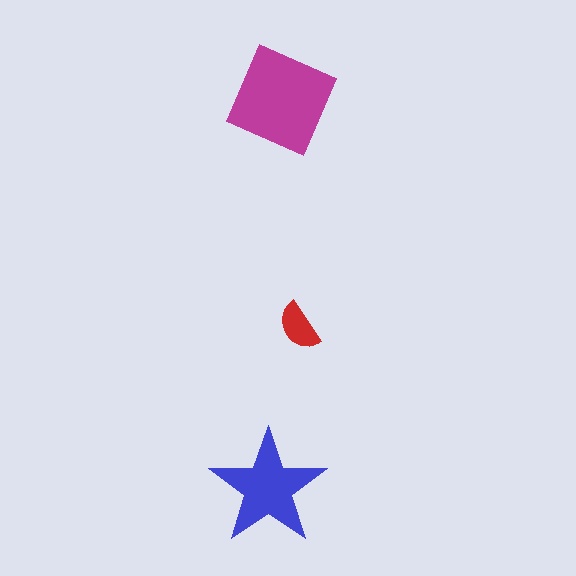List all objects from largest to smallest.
The magenta diamond, the blue star, the red semicircle.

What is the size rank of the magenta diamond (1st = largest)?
1st.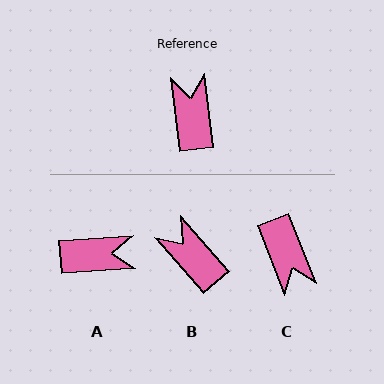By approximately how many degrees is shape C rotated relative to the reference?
Approximately 165 degrees clockwise.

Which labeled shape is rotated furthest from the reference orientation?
C, about 165 degrees away.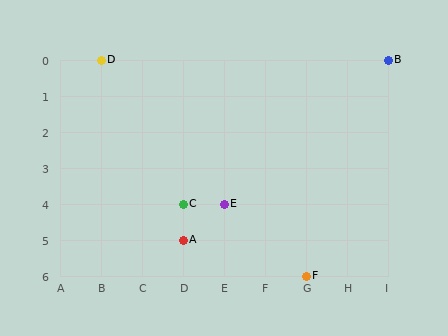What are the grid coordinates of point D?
Point D is at grid coordinates (B, 0).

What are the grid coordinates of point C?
Point C is at grid coordinates (D, 4).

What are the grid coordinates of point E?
Point E is at grid coordinates (E, 4).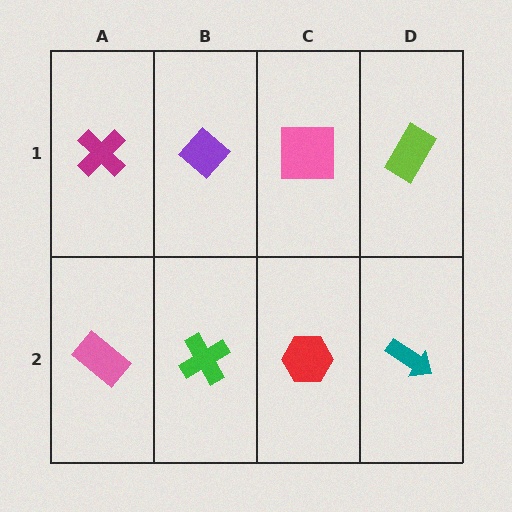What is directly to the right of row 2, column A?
A green cross.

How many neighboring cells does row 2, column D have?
2.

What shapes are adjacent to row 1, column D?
A teal arrow (row 2, column D), a pink square (row 1, column C).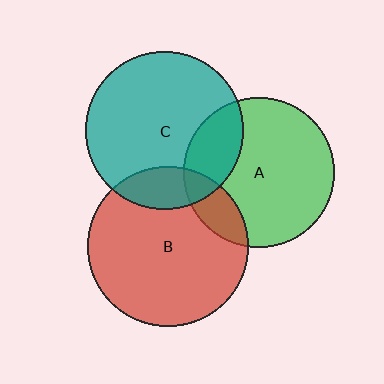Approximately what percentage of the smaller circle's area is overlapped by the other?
Approximately 15%.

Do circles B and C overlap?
Yes.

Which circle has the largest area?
Circle B (red).